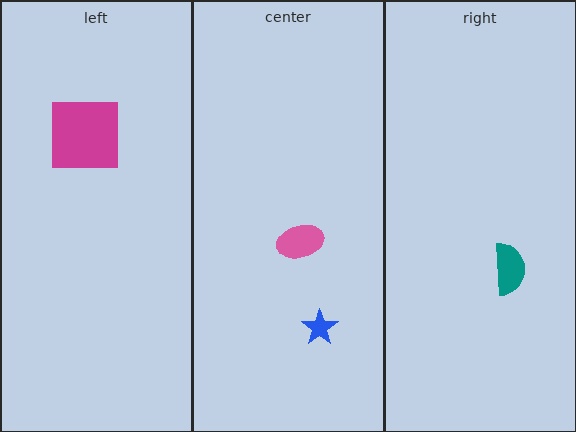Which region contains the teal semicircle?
The right region.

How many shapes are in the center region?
2.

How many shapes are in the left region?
1.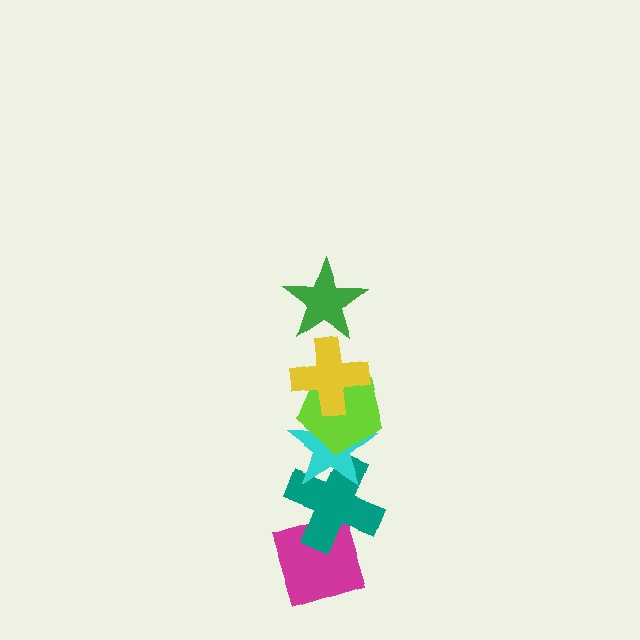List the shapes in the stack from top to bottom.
From top to bottom: the green star, the yellow cross, the lime pentagon, the cyan star, the teal cross, the magenta diamond.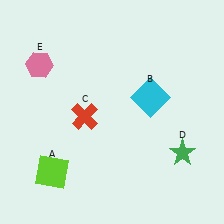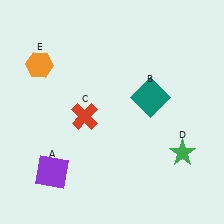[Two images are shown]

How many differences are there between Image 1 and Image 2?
There are 3 differences between the two images.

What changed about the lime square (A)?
In Image 1, A is lime. In Image 2, it changed to purple.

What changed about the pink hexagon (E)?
In Image 1, E is pink. In Image 2, it changed to orange.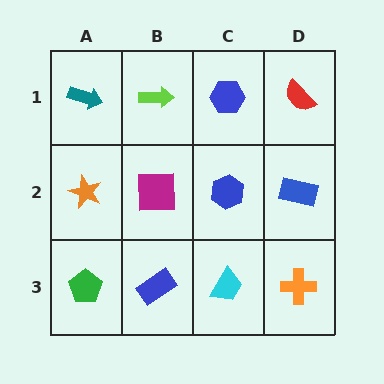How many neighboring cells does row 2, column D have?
3.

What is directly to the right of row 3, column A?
A blue rectangle.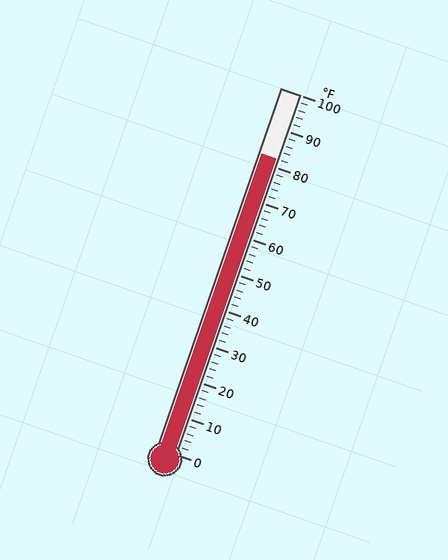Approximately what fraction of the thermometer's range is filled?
The thermometer is filled to approximately 80% of its range.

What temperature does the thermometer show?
The thermometer shows approximately 82°F.